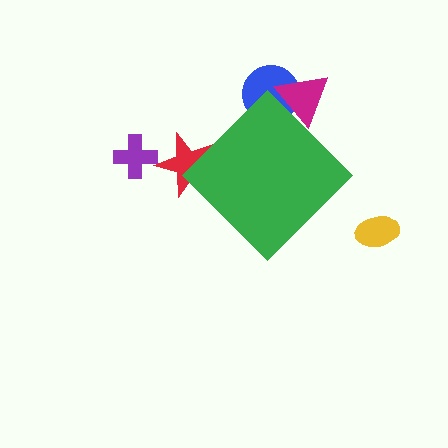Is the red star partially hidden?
Yes, the red star is partially hidden behind the green diamond.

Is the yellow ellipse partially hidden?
No, the yellow ellipse is fully visible.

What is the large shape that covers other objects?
A green diamond.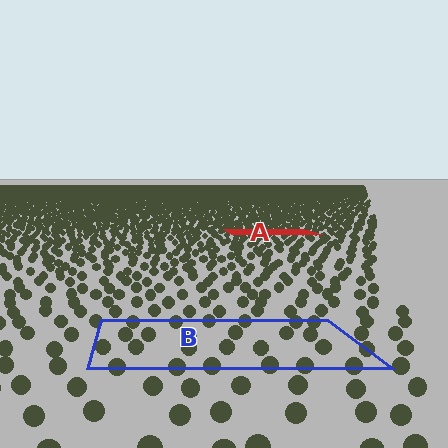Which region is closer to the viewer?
Region B is closer. The texture elements there are larger and more spread out.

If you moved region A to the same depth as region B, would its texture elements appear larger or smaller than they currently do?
They would appear larger. At a closer depth, the same texture elements are projected at a bigger on-screen size.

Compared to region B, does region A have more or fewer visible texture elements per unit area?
Region A has more texture elements per unit area — they are packed more densely because it is farther away.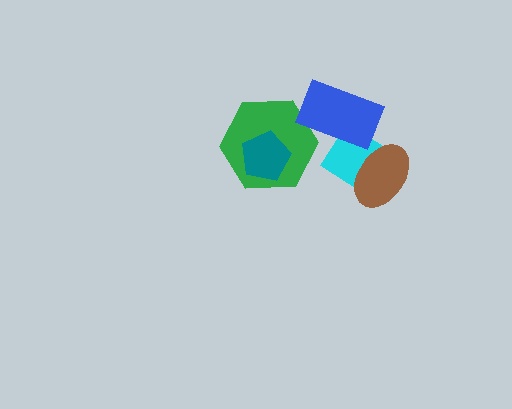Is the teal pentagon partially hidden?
No, no other shape covers it.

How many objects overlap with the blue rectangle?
2 objects overlap with the blue rectangle.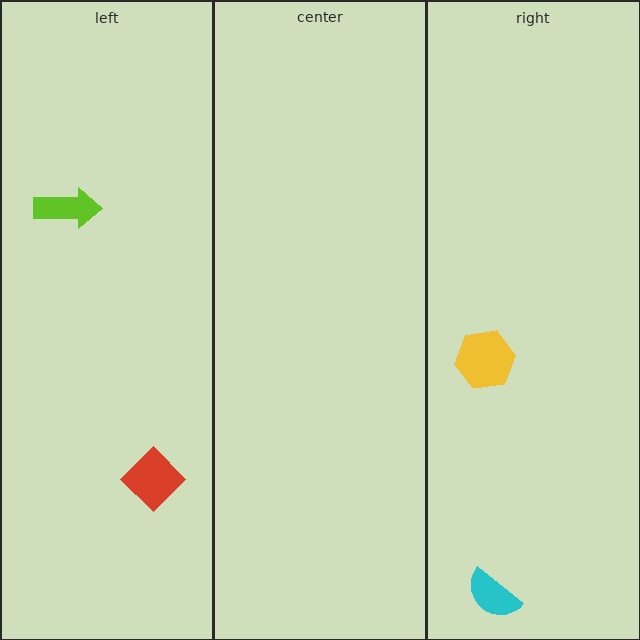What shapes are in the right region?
The cyan semicircle, the yellow hexagon.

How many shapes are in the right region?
2.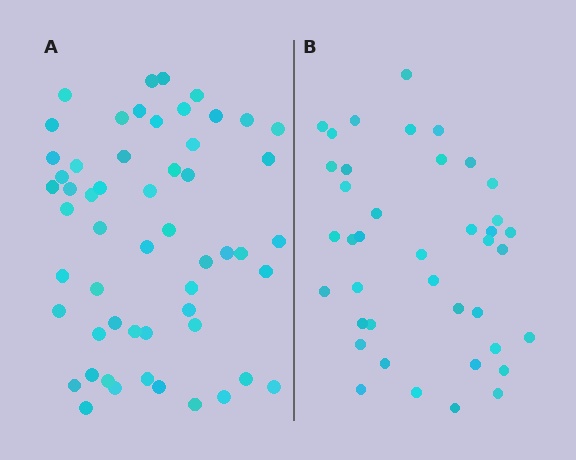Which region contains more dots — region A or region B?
Region A (the left region) has more dots.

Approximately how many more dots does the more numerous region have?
Region A has approximately 15 more dots than region B.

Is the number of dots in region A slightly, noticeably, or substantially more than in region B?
Region A has noticeably more, but not dramatically so. The ratio is roughly 1.4 to 1.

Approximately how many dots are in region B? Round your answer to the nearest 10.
About 40 dots.